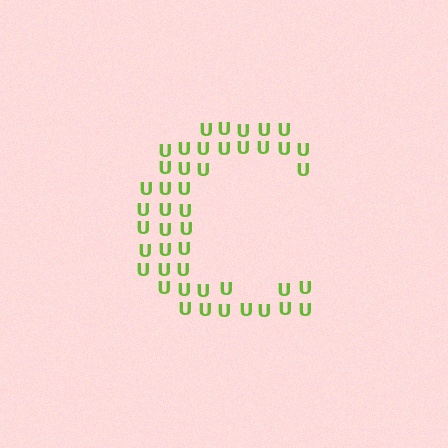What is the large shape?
The large shape is the letter C.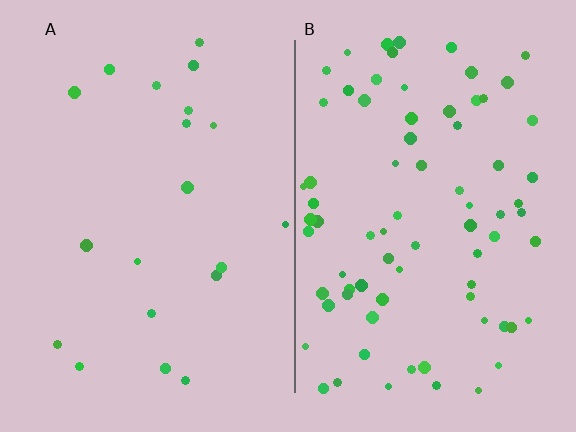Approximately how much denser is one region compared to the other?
Approximately 3.9× — region B over region A.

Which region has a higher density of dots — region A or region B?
B (the right).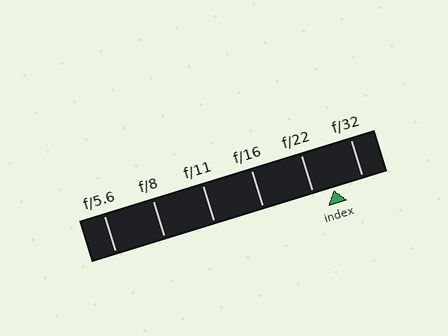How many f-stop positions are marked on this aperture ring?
There are 6 f-stop positions marked.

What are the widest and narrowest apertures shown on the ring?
The widest aperture shown is f/5.6 and the narrowest is f/32.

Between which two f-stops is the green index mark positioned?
The index mark is between f/22 and f/32.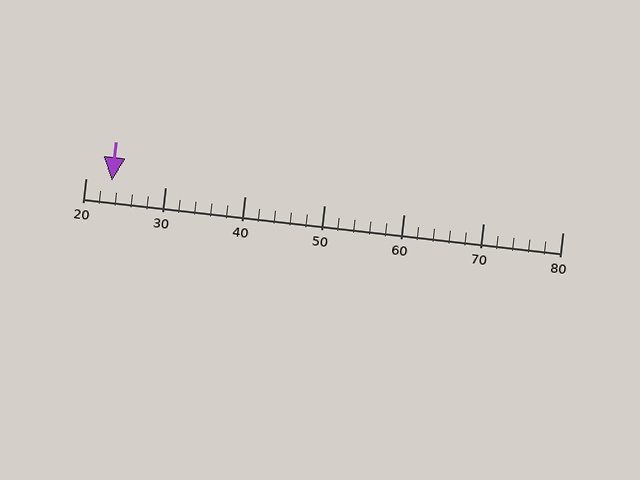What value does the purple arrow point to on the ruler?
The purple arrow points to approximately 23.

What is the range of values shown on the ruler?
The ruler shows values from 20 to 80.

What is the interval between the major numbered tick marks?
The major tick marks are spaced 10 units apart.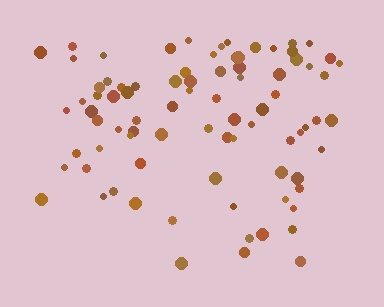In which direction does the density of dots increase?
From bottom to top, with the top side densest.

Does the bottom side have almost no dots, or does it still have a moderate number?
Still a moderate number, just noticeably fewer than the top.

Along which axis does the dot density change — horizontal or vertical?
Vertical.